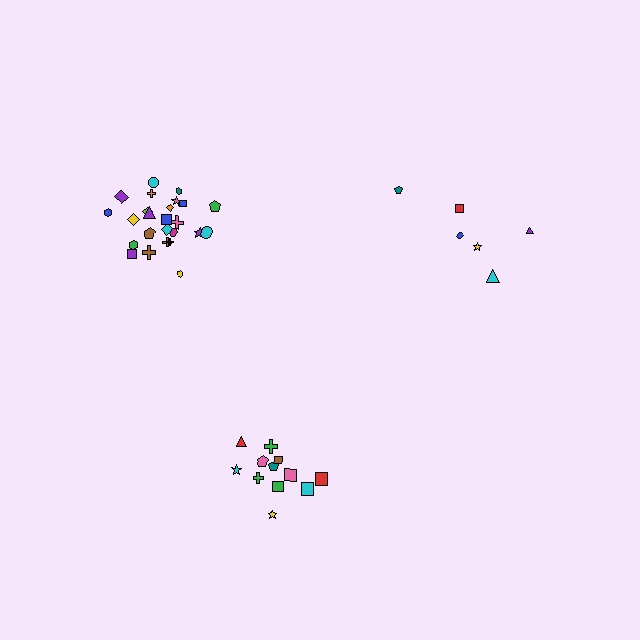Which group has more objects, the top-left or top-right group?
The top-left group.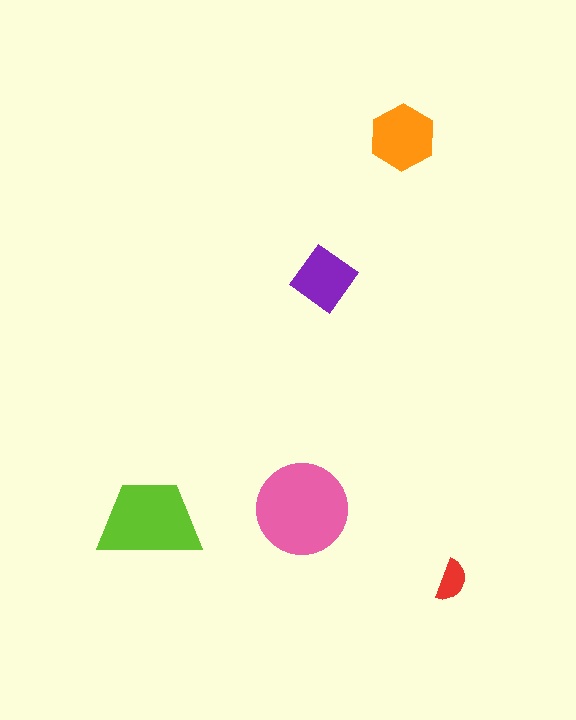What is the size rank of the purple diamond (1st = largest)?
4th.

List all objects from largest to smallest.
The pink circle, the lime trapezoid, the orange hexagon, the purple diamond, the red semicircle.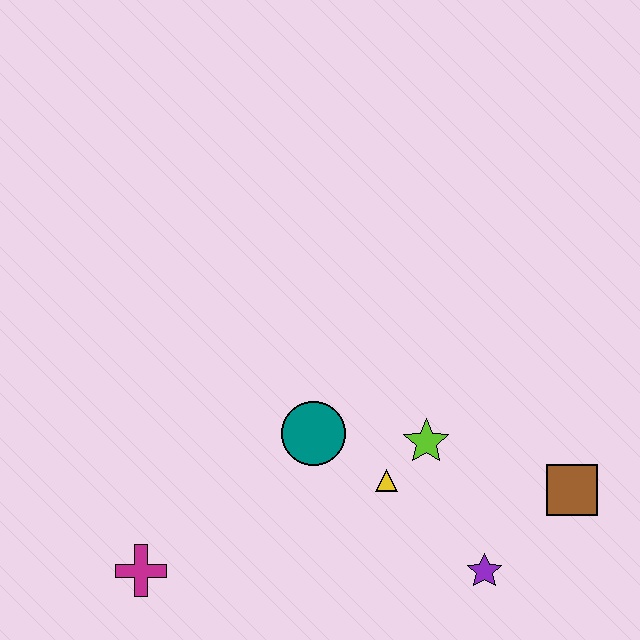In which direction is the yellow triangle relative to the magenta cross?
The yellow triangle is to the right of the magenta cross.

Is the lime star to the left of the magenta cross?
No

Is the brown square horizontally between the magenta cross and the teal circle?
No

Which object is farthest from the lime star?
The magenta cross is farthest from the lime star.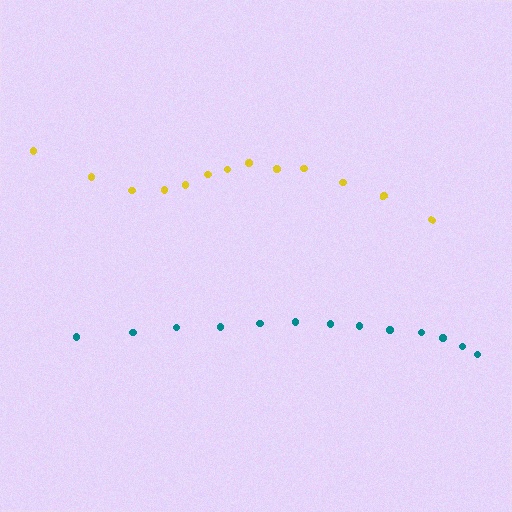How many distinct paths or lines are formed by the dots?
There are 2 distinct paths.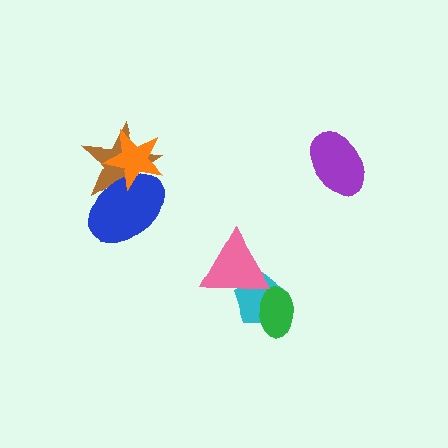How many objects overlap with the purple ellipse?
0 objects overlap with the purple ellipse.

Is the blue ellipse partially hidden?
Yes, it is partially covered by another shape.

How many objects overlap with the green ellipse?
1 object overlaps with the green ellipse.